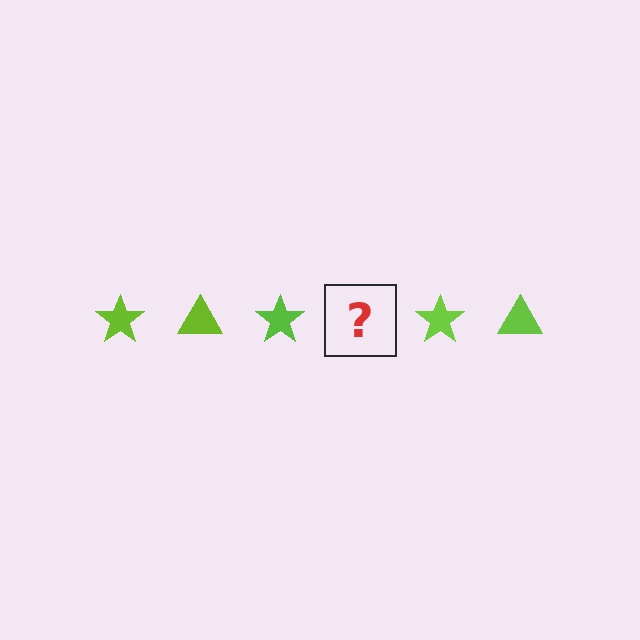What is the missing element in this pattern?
The missing element is a lime triangle.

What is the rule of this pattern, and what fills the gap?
The rule is that the pattern cycles through star, triangle shapes in lime. The gap should be filled with a lime triangle.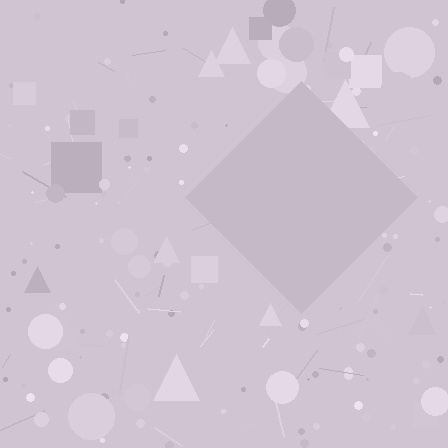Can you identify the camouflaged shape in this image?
The camouflaged shape is a diamond.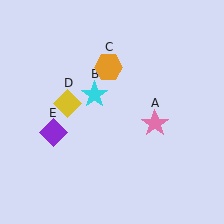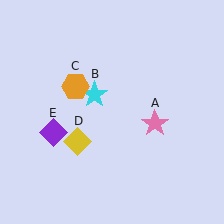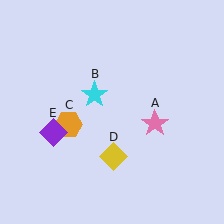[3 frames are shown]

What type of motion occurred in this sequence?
The orange hexagon (object C), yellow diamond (object D) rotated counterclockwise around the center of the scene.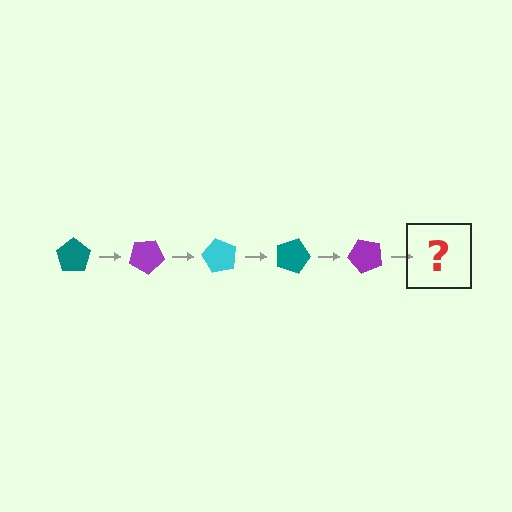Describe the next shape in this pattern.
It should be a cyan pentagon, rotated 150 degrees from the start.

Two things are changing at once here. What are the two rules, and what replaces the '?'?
The two rules are that it rotates 30 degrees each step and the color cycles through teal, purple, and cyan. The '?' should be a cyan pentagon, rotated 150 degrees from the start.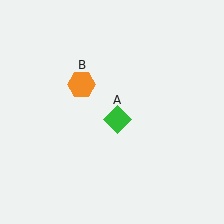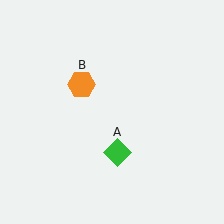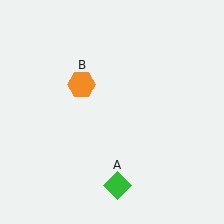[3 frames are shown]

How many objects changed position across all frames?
1 object changed position: green diamond (object A).